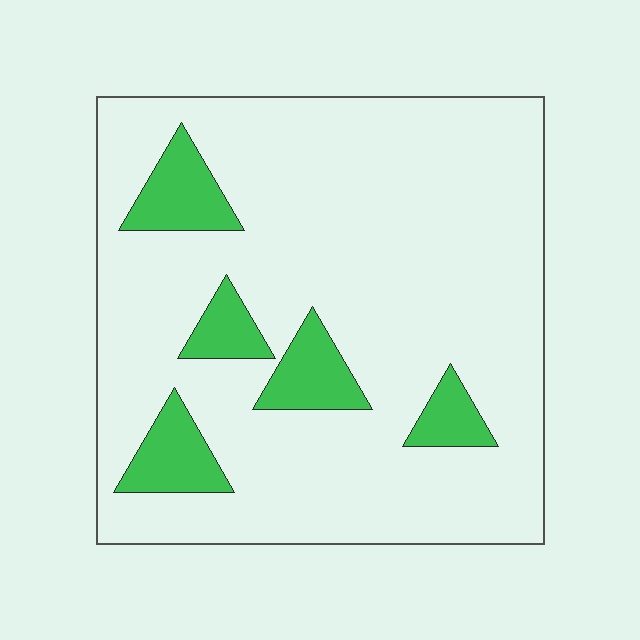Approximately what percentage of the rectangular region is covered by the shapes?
Approximately 15%.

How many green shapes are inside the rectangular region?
5.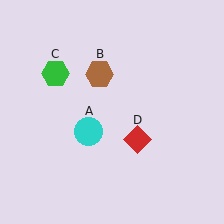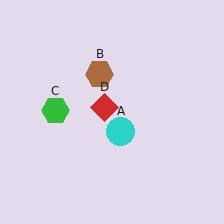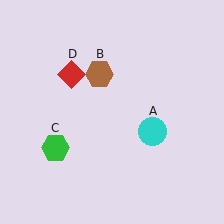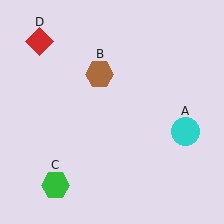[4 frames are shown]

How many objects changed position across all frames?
3 objects changed position: cyan circle (object A), green hexagon (object C), red diamond (object D).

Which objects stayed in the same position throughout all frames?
Brown hexagon (object B) remained stationary.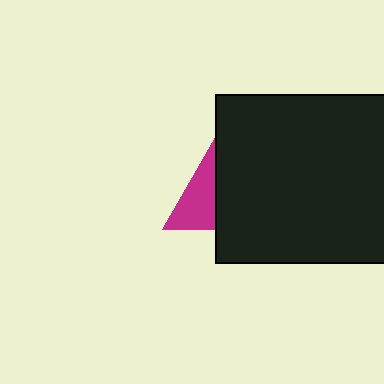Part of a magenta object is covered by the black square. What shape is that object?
It is a triangle.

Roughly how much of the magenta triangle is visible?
A small part of it is visible (roughly 38%).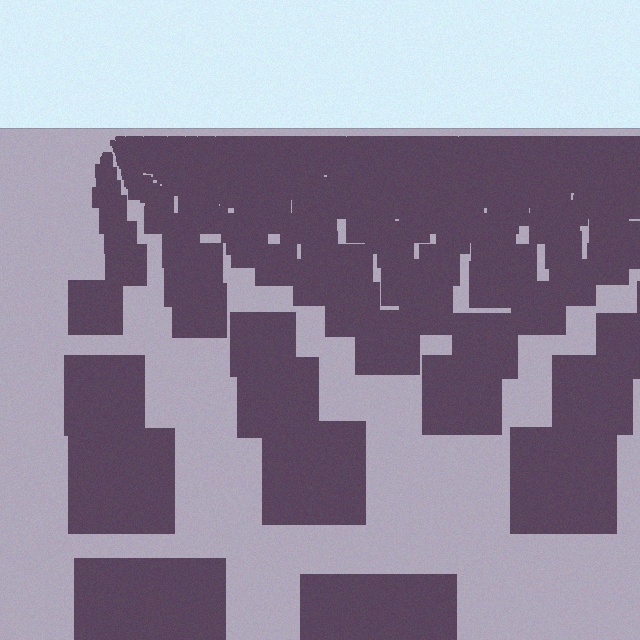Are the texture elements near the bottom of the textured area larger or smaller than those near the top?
Larger. Near the bottom, elements are closer to the viewer and appear at a bigger on-screen size.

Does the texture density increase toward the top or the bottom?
Density increases toward the top.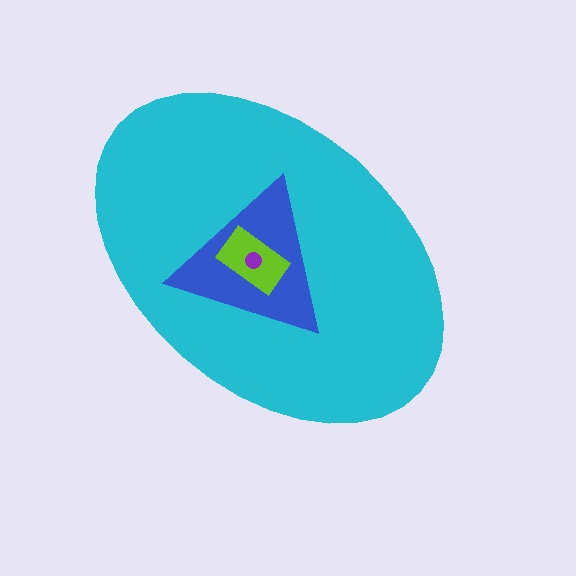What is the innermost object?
The purple circle.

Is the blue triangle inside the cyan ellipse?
Yes.